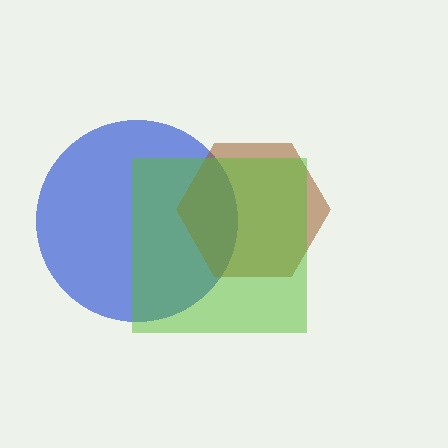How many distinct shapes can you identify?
There are 3 distinct shapes: a blue circle, a brown hexagon, a lime square.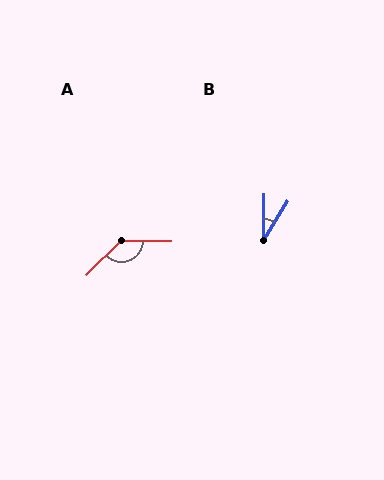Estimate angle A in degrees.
Approximately 134 degrees.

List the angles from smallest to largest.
B (32°), A (134°).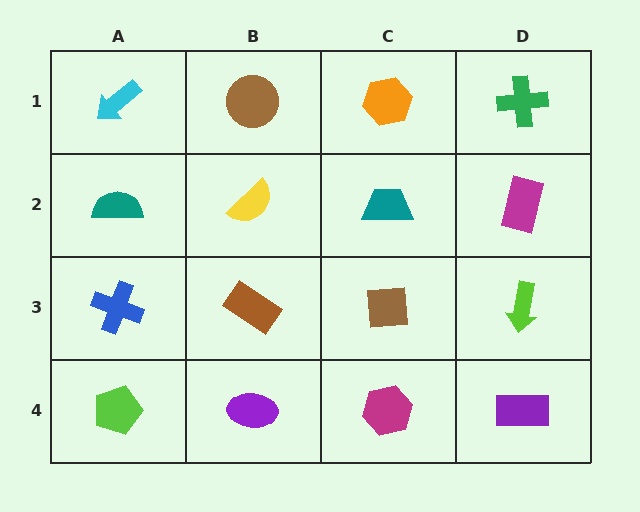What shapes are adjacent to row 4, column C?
A brown square (row 3, column C), a purple ellipse (row 4, column B), a purple rectangle (row 4, column D).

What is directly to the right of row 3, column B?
A brown square.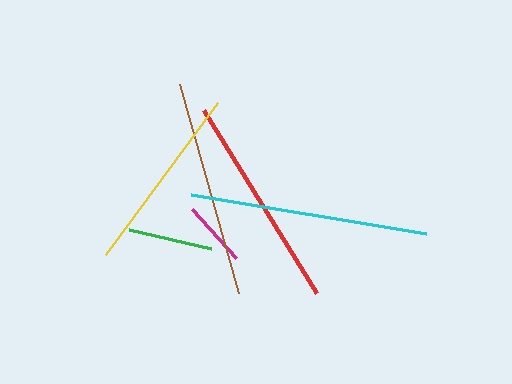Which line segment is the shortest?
The magenta line is the shortest at approximately 66 pixels.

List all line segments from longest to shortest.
From longest to shortest: cyan, brown, red, yellow, green, magenta.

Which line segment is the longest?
The cyan line is the longest at approximately 238 pixels.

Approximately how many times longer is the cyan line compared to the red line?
The cyan line is approximately 1.1 times the length of the red line.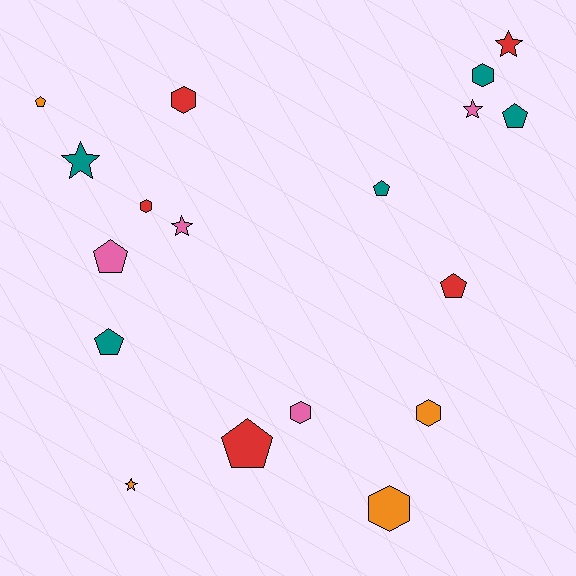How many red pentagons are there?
There are 2 red pentagons.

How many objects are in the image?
There are 18 objects.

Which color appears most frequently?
Red, with 5 objects.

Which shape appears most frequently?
Pentagon, with 7 objects.